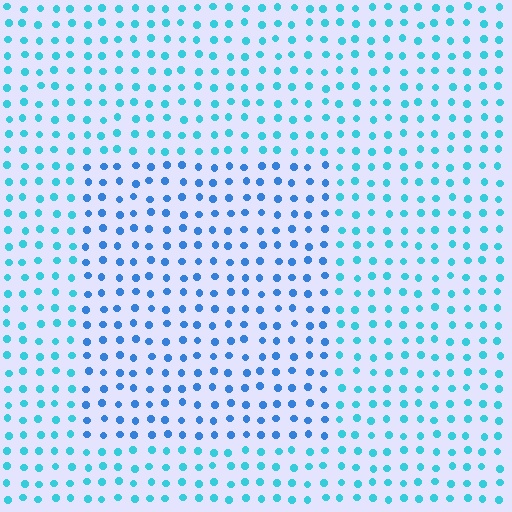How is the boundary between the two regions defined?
The boundary is defined purely by a slight shift in hue (about 28 degrees). Spacing, size, and orientation are identical on both sides.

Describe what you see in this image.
The image is filled with small cyan elements in a uniform arrangement. A rectangle-shaped region is visible where the elements are tinted to a slightly different hue, forming a subtle color boundary.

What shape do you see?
I see a rectangle.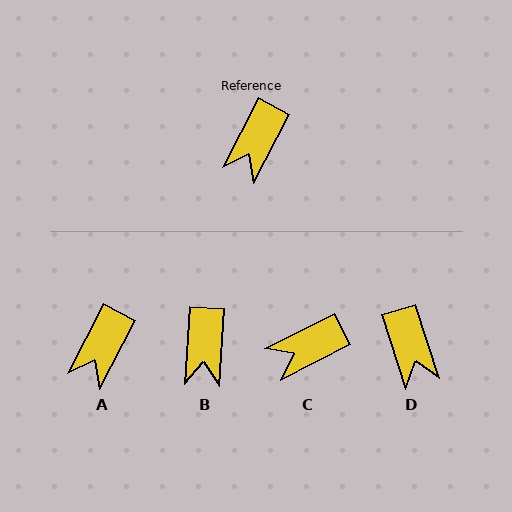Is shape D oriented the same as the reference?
No, it is off by about 45 degrees.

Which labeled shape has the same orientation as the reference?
A.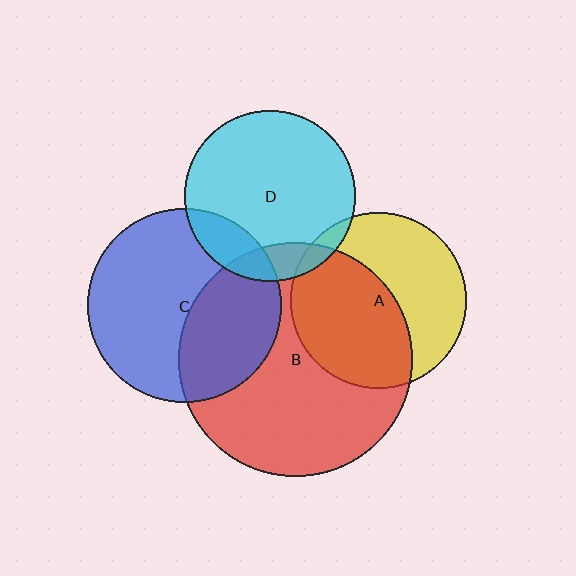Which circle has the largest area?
Circle B (red).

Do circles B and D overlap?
Yes.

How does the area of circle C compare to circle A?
Approximately 1.2 times.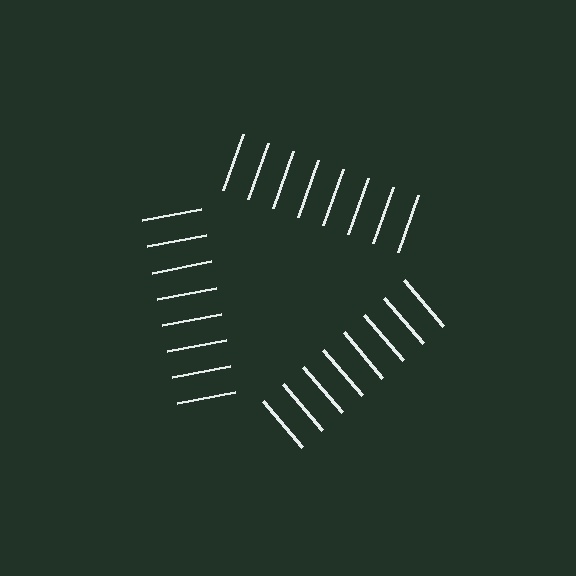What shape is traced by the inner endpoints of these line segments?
An illusory triangle — the line segments terminate on its edges but no continuous stroke is drawn.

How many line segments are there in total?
24 — 8 along each of the 3 edges.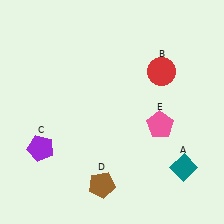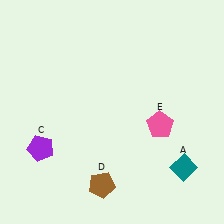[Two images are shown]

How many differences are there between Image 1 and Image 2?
There is 1 difference between the two images.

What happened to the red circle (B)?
The red circle (B) was removed in Image 2. It was in the top-right area of Image 1.